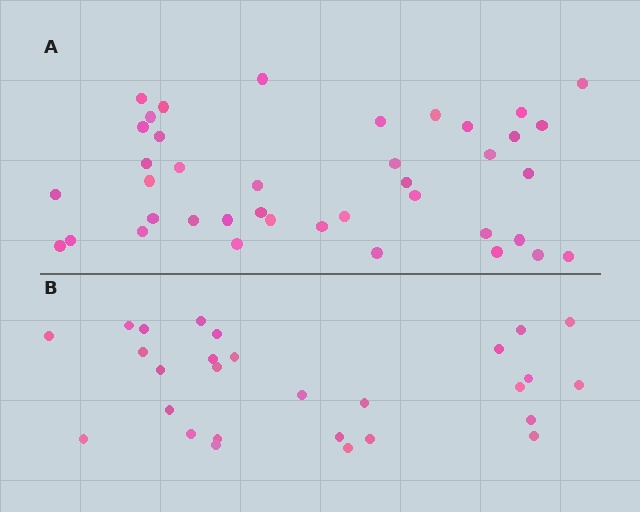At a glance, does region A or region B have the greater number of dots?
Region A (the top region) has more dots.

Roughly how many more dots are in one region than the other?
Region A has roughly 12 or so more dots than region B.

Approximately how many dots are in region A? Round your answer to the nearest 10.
About 40 dots.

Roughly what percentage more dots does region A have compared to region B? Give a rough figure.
About 45% more.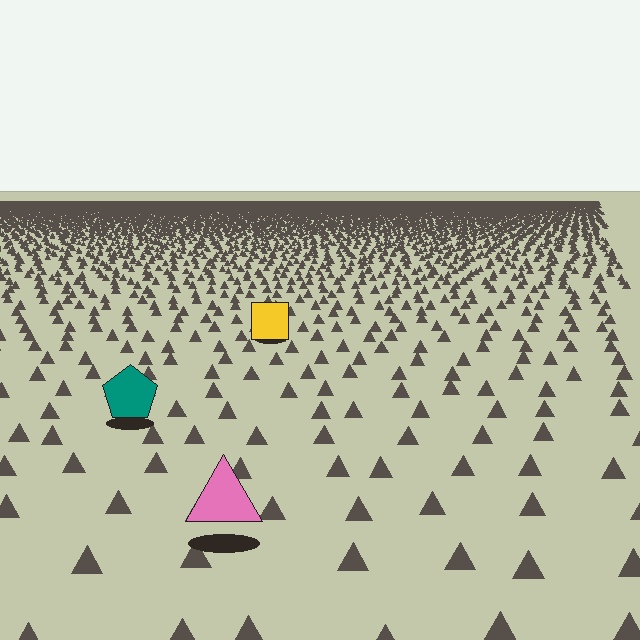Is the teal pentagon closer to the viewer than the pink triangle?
No. The pink triangle is closer — you can tell from the texture gradient: the ground texture is coarser near it.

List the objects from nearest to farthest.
From nearest to farthest: the pink triangle, the teal pentagon, the yellow square.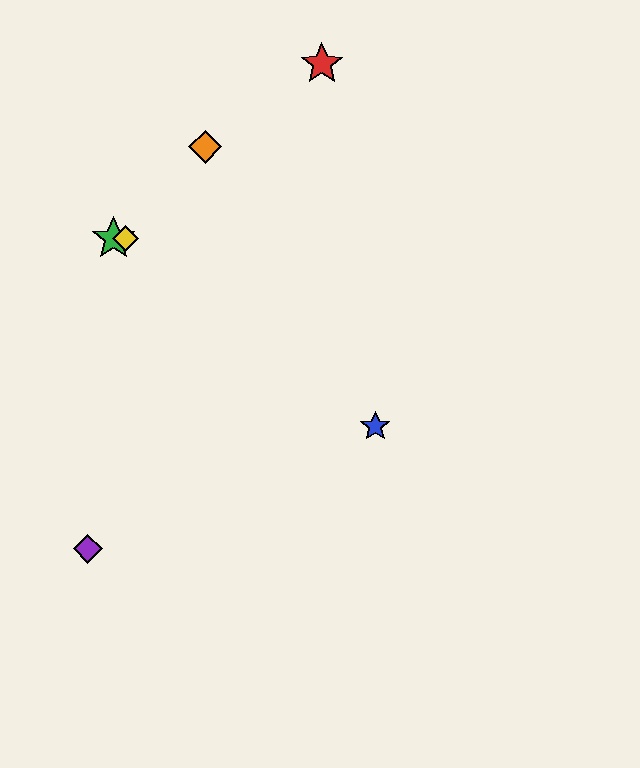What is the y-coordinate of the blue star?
The blue star is at y≈426.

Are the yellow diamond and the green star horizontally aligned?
Yes, both are at y≈238.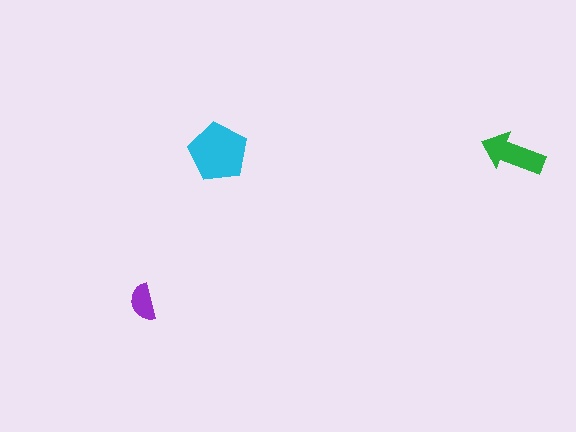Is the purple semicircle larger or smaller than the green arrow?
Smaller.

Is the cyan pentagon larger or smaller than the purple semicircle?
Larger.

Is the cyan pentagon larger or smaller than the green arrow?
Larger.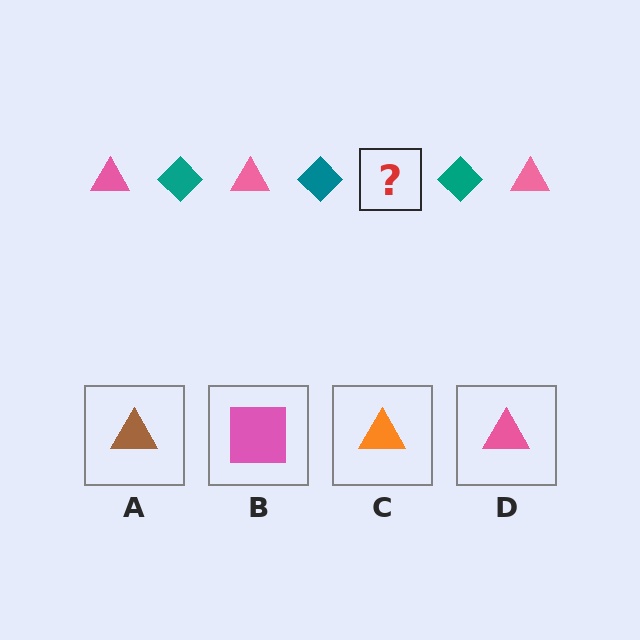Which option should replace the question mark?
Option D.